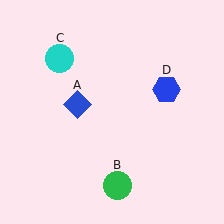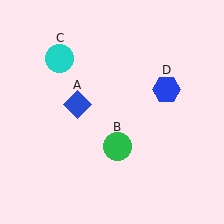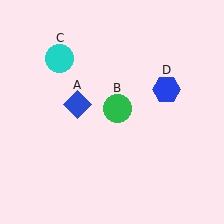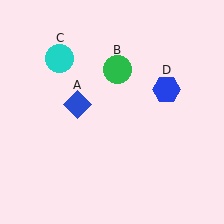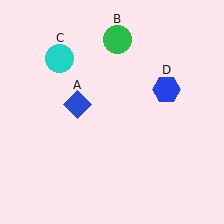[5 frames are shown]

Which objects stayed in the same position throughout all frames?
Blue diamond (object A) and cyan circle (object C) and blue hexagon (object D) remained stationary.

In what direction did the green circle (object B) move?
The green circle (object B) moved up.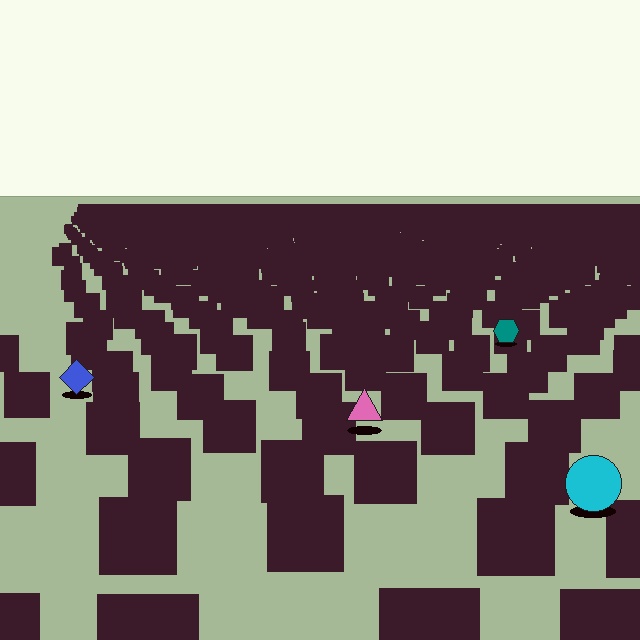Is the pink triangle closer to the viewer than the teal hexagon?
Yes. The pink triangle is closer — you can tell from the texture gradient: the ground texture is coarser near it.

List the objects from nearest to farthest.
From nearest to farthest: the cyan circle, the pink triangle, the blue diamond, the teal hexagon.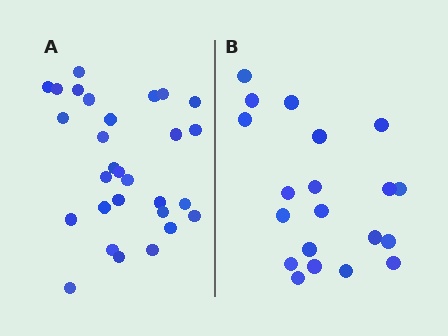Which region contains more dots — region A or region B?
Region A (the left region) has more dots.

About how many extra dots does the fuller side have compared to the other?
Region A has roughly 8 or so more dots than region B.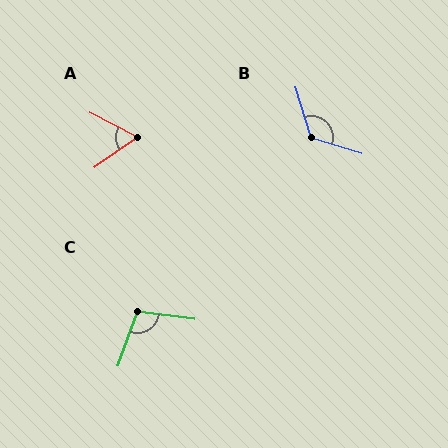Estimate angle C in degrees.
Approximately 102 degrees.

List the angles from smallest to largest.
A (62°), C (102°), B (124°).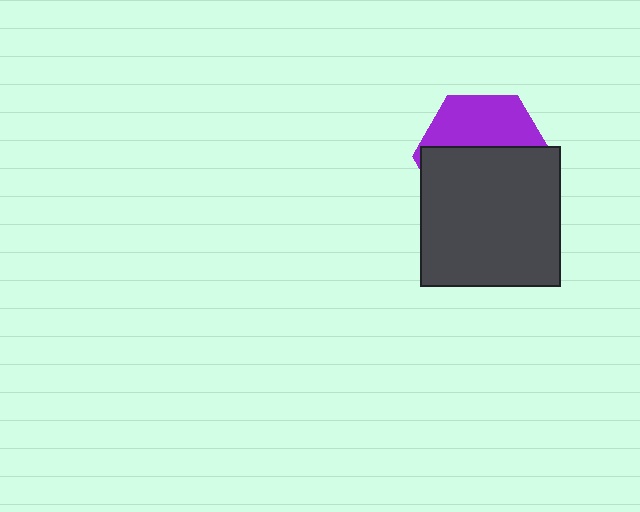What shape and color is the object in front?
The object in front is a dark gray square.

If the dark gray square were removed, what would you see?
You would see the complete purple hexagon.